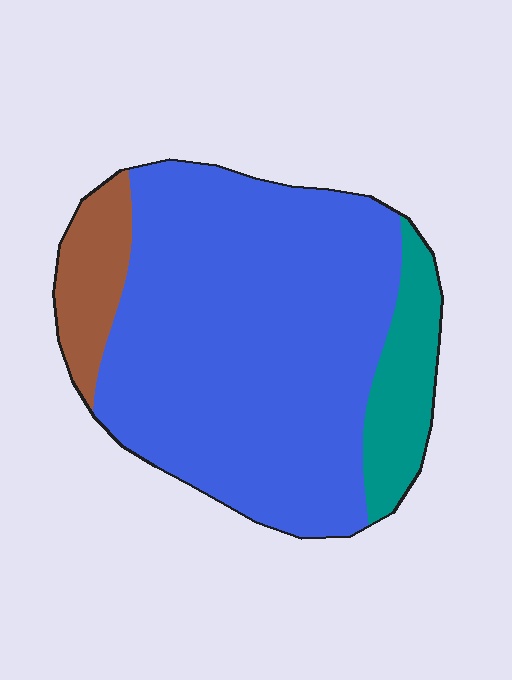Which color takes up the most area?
Blue, at roughly 75%.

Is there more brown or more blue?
Blue.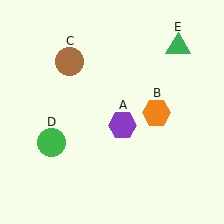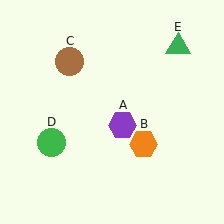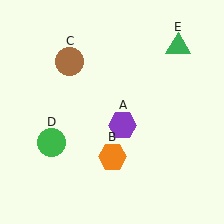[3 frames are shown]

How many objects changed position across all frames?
1 object changed position: orange hexagon (object B).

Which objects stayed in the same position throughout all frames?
Purple hexagon (object A) and brown circle (object C) and green circle (object D) and green triangle (object E) remained stationary.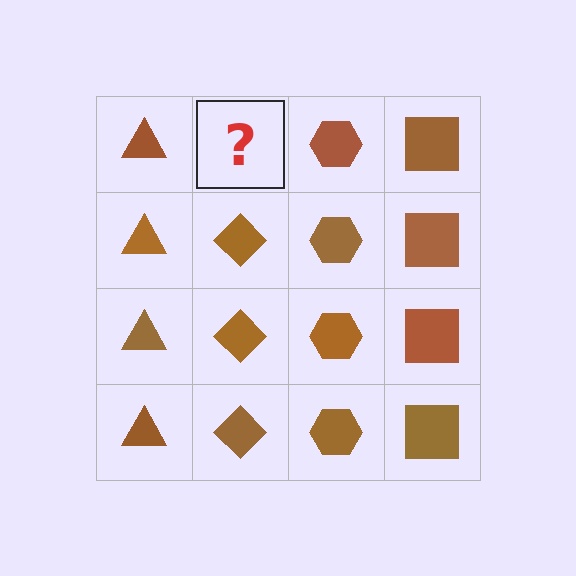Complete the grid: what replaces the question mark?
The question mark should be replaced with a brown diamond.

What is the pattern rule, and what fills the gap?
The rule is that each column has a consistent shape. The gap should be filled with a brown diamond.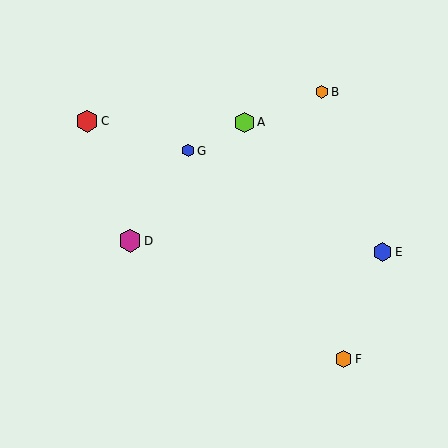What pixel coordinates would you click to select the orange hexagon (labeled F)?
Click at (344, 359) to select the orange hexagon F.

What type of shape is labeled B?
Shape B is an orange hexagon.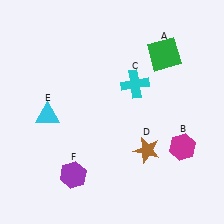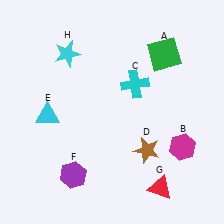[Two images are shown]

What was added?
A red triangle (G), a cyan star (H) were added in Image 2.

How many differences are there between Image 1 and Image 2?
There are 2 differences between the two images.